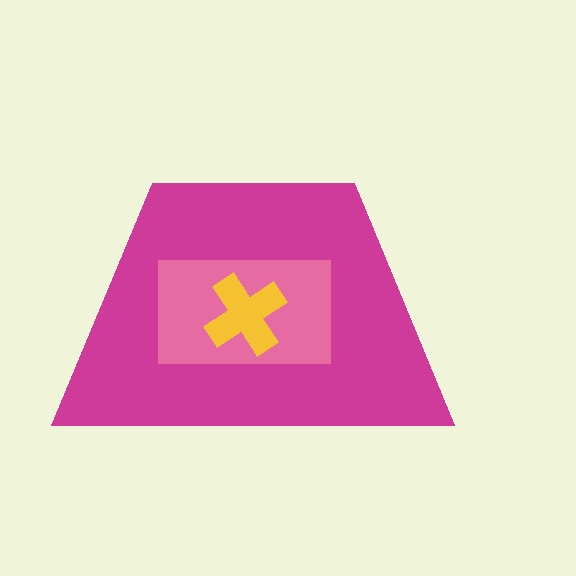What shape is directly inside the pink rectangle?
The yellow cross.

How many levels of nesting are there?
3.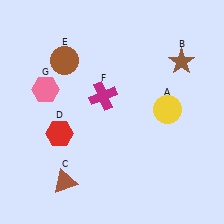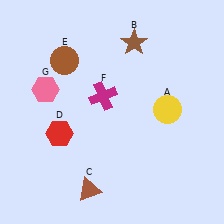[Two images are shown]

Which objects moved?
The objects that moved are: the brown star (B), the brown triangle (C).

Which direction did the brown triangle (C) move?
The brown triangle (C) moved right.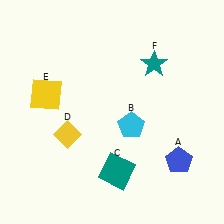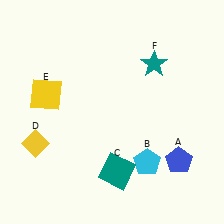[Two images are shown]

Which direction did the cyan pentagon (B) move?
The cyan pentagon (B) moved down.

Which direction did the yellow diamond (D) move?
The yellow diamond (D) moved left.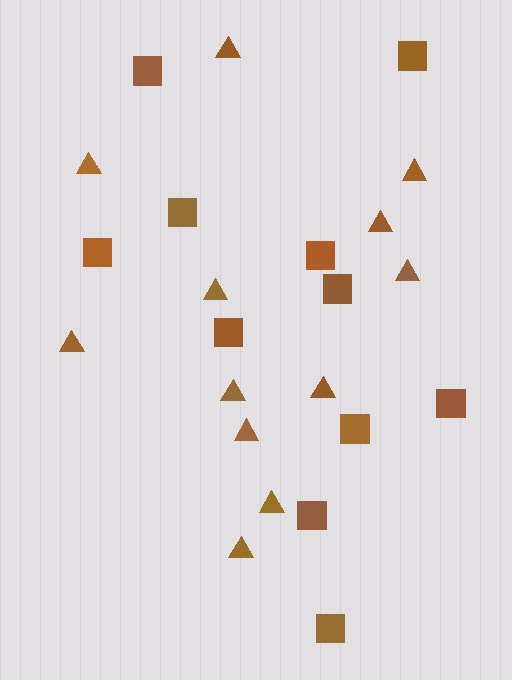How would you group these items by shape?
There are 2 groups: one group of squares (11) and one group of triangles (12).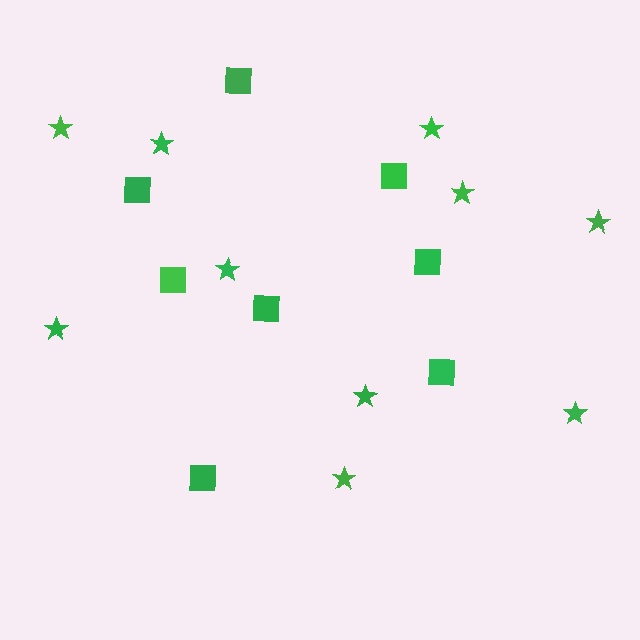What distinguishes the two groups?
There are 2 groups: one group of stars (10) and one group of squares (8).